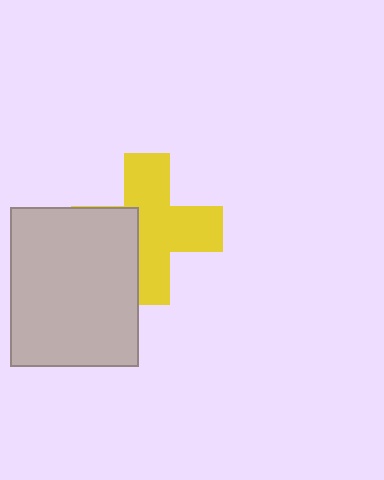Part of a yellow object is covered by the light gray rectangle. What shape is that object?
It is a cross.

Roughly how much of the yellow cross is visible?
Most of it is visible (roughly 68%).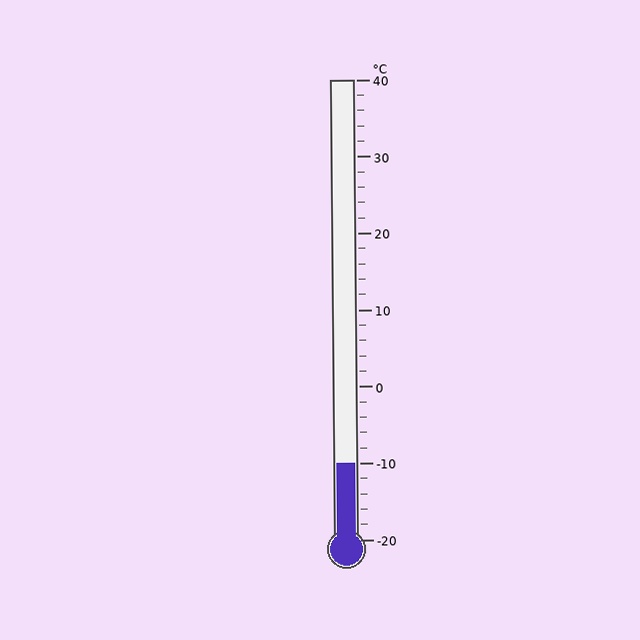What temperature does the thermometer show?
The thermometer shows approximately -10°C.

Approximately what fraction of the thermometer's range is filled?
The thermometer is filled to approximately 15% of its range.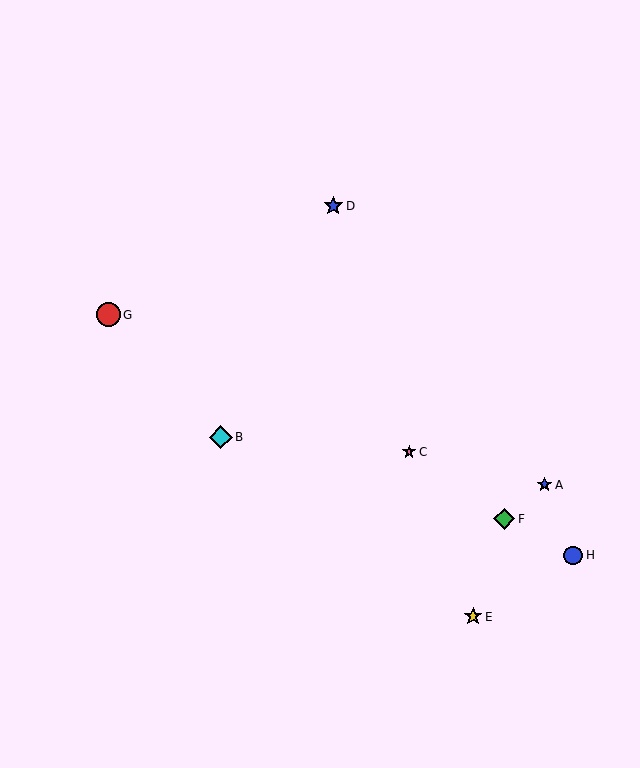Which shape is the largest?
The red circle (labeled G) is the largest.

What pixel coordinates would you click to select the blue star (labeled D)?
Click at (333, 206) to select the blue star D.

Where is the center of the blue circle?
The center of the blue circle is at (573, 555).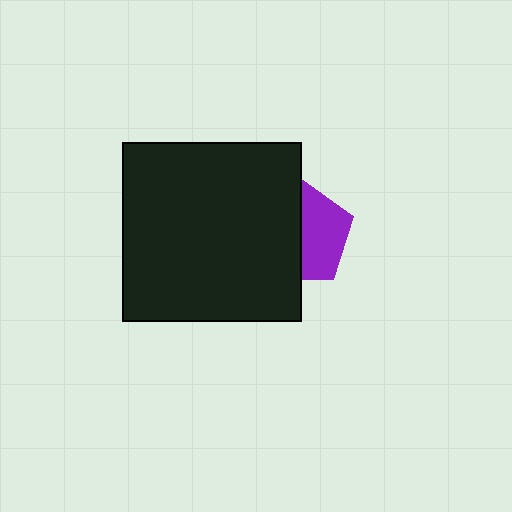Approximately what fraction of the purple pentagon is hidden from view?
Roughly 51% of the purple pentagon is hidden behind the black square.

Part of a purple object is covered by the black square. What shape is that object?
It is a pentagon.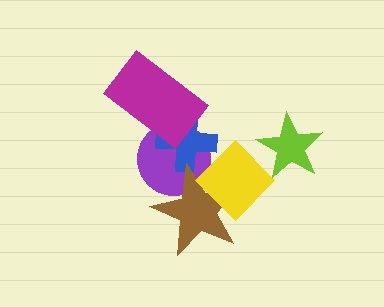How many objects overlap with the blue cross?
4 objects overlap with the blue cross.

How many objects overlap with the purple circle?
4 objects overlap with the purple circle.